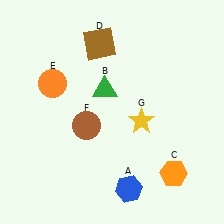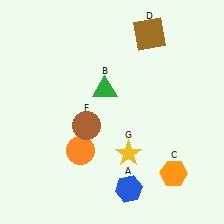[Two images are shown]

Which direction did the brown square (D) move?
The brown square (D) moved right.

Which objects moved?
The objects that moved are: the brown square (D), the orange circle (E), the yellow star (G).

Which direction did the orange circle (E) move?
The orange circle (E) moved down.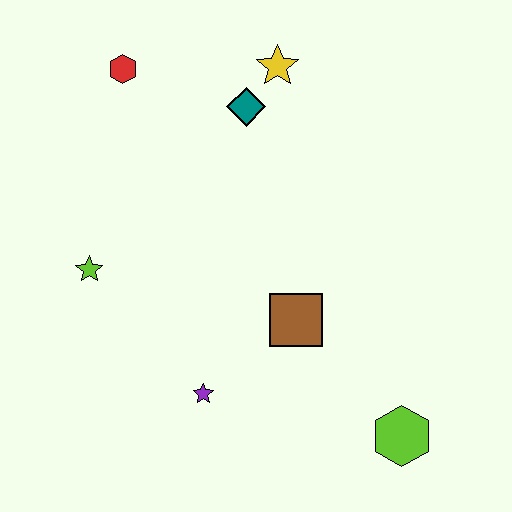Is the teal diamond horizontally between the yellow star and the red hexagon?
Yes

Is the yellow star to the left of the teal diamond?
No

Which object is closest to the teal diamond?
The yellow star is closest to the teal diamond.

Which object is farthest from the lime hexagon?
The red hexagon is farthest from the lime hexagon.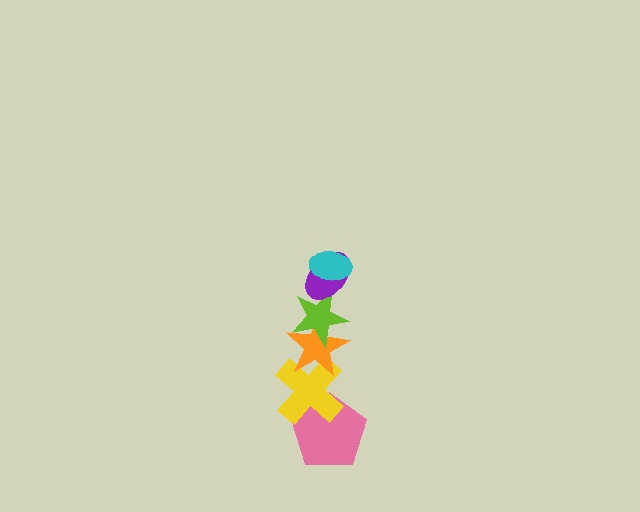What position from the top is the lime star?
The lime star is 3rd from the top.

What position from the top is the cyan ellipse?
The cyan ellipse is 1st from the top.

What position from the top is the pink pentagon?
The pink pentagon is 6th from the top.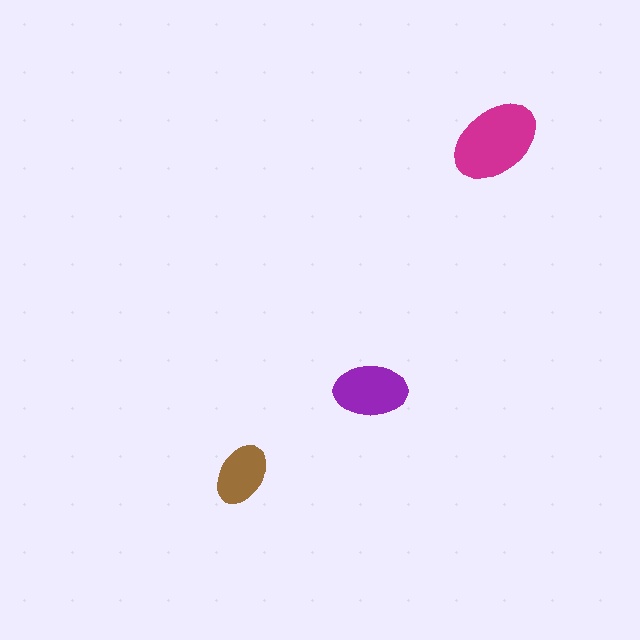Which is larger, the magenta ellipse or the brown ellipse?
The magenta one.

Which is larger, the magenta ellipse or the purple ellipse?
The magenta one.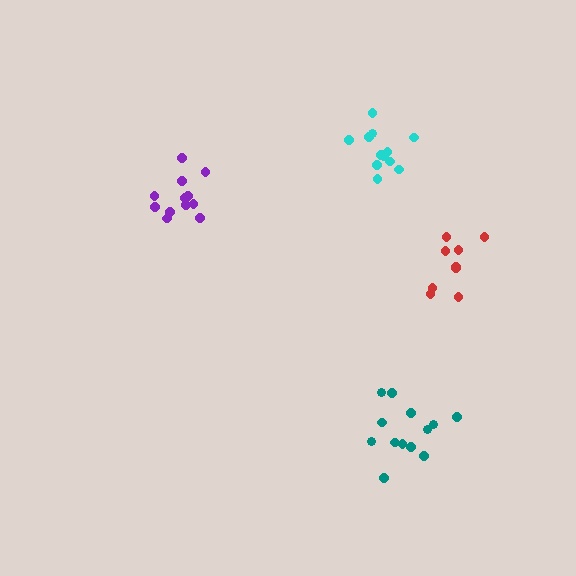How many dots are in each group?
Group 1: 13 dots, Group 2: 12 dots, Group 3: 9 dots, Group 4: 12 dots (46 total).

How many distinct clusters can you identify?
There are 4 distinct clusters.